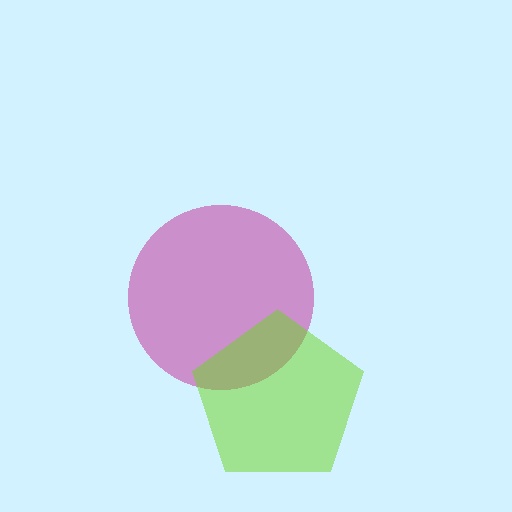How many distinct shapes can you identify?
There are 2 distinct shapes: a magenta circle, a lime pentagon.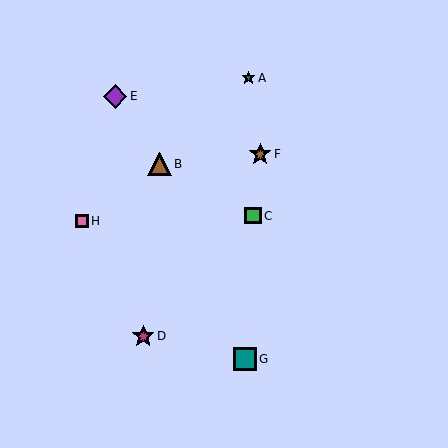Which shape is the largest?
The brown triangle (labeled B) is the largest.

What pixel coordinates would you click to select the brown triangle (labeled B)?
Click at (159, 164) to select the brown triangle B.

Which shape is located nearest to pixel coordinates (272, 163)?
The brown star (labeled F) at (260, 154) is nearest to that location.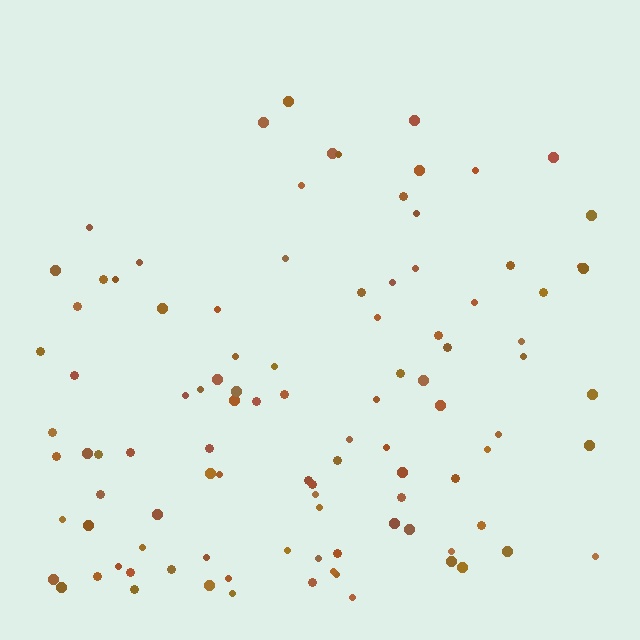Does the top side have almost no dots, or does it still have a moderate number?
Still a moderate number, just noticeably fewer than the bottom.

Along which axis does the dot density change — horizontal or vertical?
Vertical.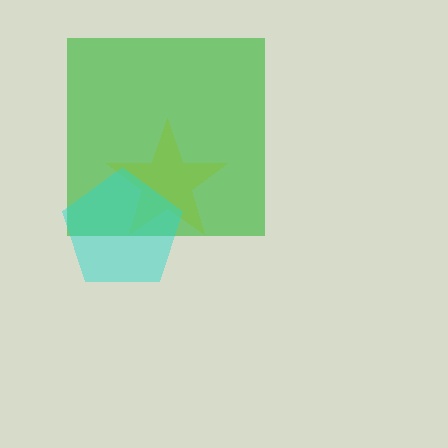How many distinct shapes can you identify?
There are 3 distinct shapes: a yellow star, a green square, a cyan pentagon.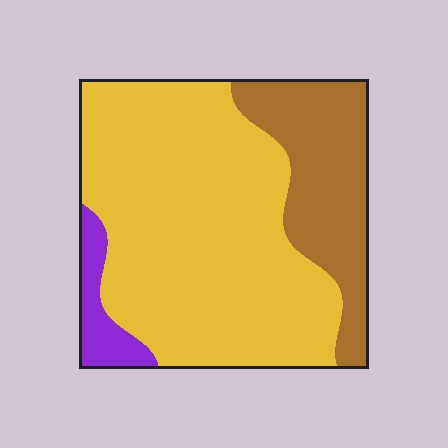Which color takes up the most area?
Yellow, at roughly 70%.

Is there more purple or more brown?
Brown.